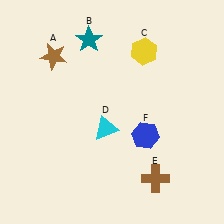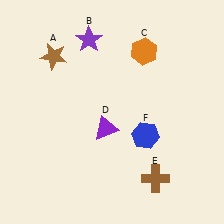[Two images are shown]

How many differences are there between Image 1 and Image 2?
There are 3 differences between the two images.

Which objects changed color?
B changed from teal to purple. C changed from yellow to orange. D changed from cyan to purple.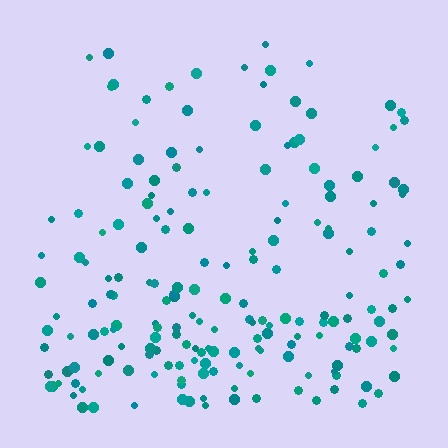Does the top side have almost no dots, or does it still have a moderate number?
Still a moderate number, just noticeably fewer than the bottom.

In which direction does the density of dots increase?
From top to bottom, with the bottom side densest.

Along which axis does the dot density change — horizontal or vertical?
Vertical.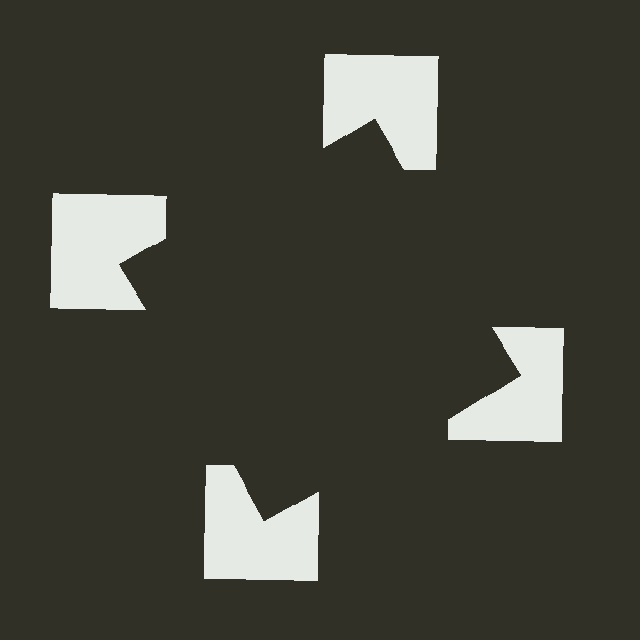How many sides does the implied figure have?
4 sides.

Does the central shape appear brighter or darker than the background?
It typically appears slightly darker than the background, even though no actual brightness change is drawn.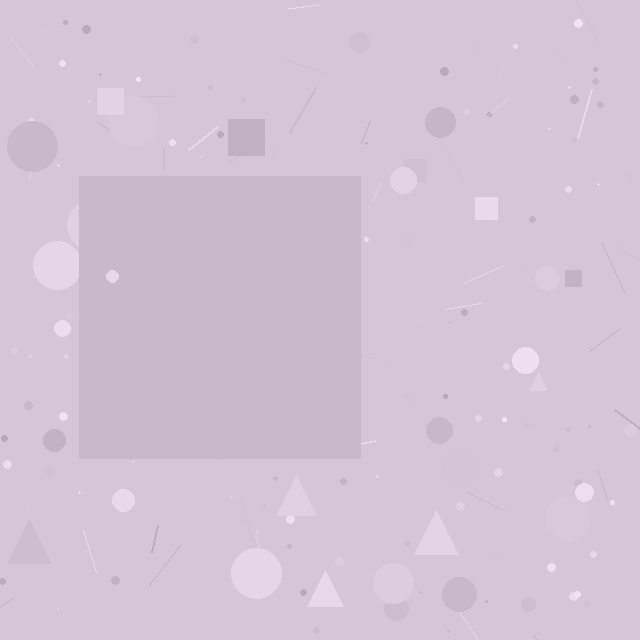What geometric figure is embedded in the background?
A square is embedded in the background.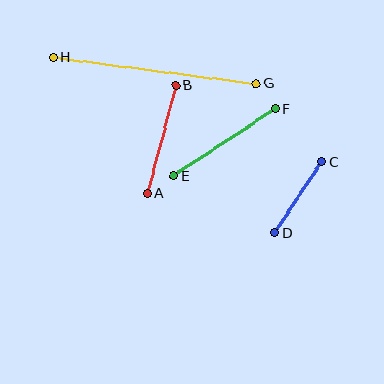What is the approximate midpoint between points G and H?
The midpoint is at approximately (155, 71) pixels.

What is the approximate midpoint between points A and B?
The midpoint is at approximately (162, 140) pixels.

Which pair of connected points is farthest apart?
Points G and H are farthest apart.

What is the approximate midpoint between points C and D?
The midpoint is at approximately (298, 197) pixels.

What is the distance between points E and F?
The distance is approximately 122 pixels.